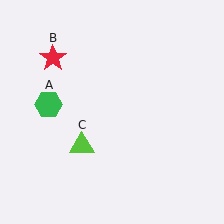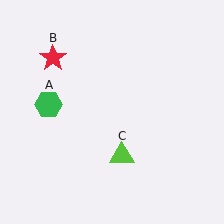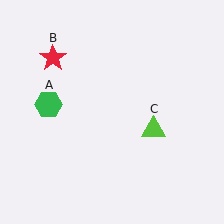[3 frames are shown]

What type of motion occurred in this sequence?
The lime triangle (object C) rotated counterclockwise around the center of the scene.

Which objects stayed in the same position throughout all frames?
Green hexagon (object A) and red star (object B) remained stationary.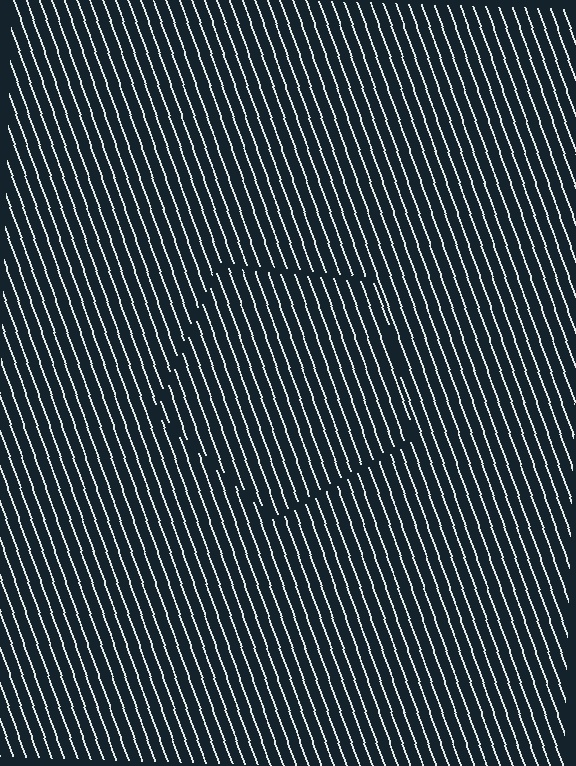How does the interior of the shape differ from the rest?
The interior of the shape contains the same grating, shifted by half a period — the contour is defined by the phase discontinuity where line-ends from the inner and outer gratings abut.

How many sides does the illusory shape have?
5 sides — the line-ends trace a pentagon.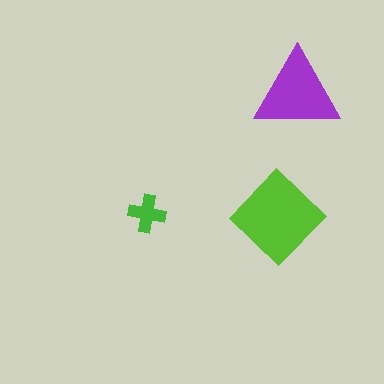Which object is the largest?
The lime diamond.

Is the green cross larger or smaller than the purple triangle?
Smaller.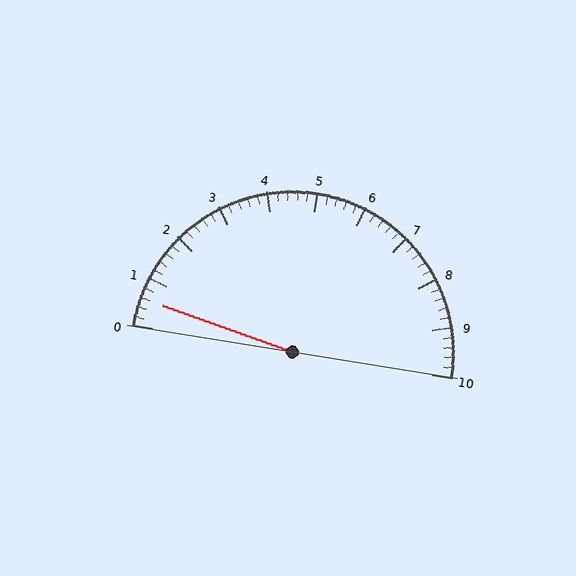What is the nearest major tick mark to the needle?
The nearest major tick mark is 1.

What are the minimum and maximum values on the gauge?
The gauge ranges from 0 to 10.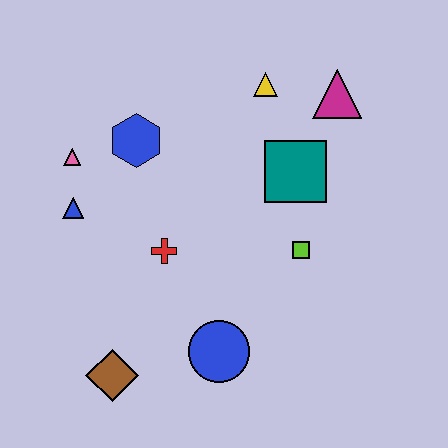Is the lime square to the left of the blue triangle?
No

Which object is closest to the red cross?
The blue triangle is closest to the red cross.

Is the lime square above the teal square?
No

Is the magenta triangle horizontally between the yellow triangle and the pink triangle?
No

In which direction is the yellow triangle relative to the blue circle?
The yellow triangle is above the blue circle.